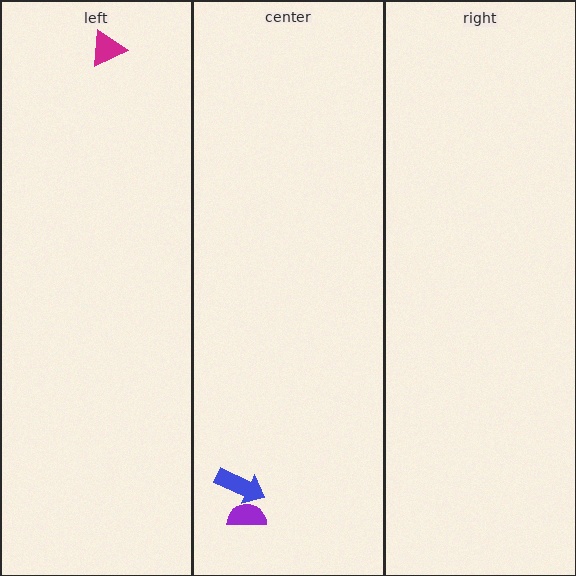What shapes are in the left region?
The magenta triangle.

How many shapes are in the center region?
2.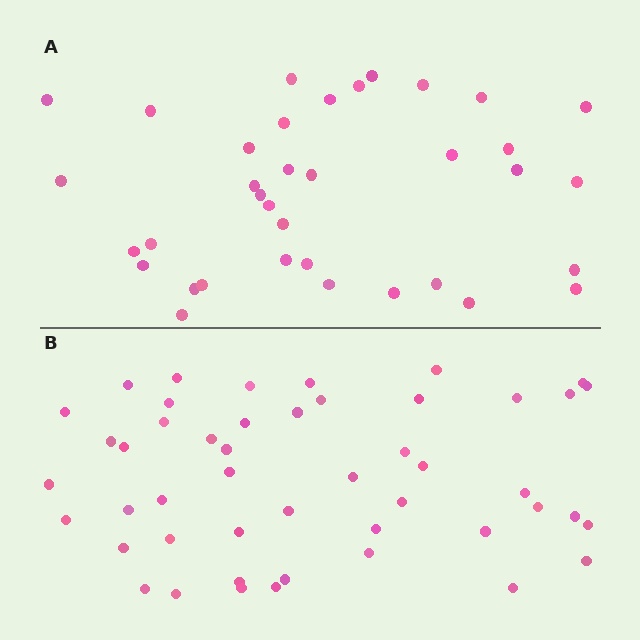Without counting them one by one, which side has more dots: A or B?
Region B (the bottom region) has more dots.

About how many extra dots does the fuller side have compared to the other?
Region B has roughly 12 or so more dots than region A.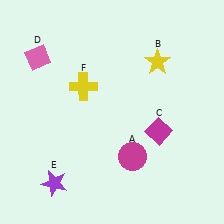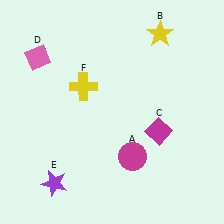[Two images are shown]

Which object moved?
The yellow star (B) moved up.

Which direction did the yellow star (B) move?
The yellow star (B) moved up.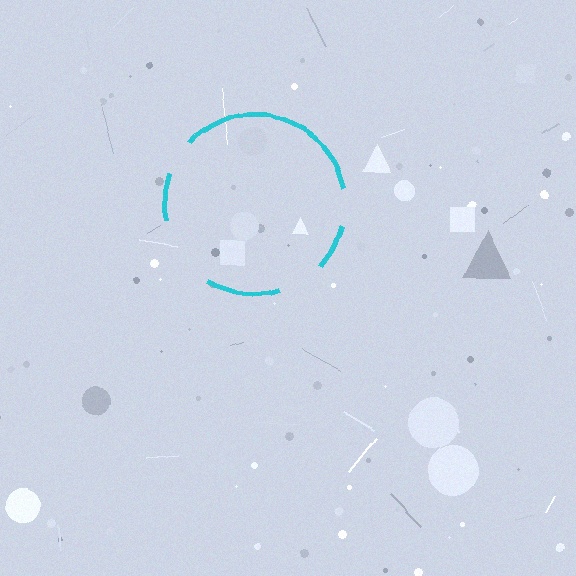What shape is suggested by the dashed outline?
The dashed outline suggests a circle.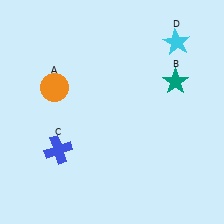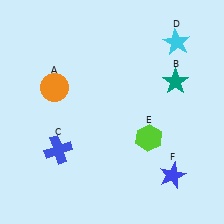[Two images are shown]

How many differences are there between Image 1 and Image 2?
There are 2 differences between the two images.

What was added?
A lime hexagon (E), a blue star (F) were added in Image 2.